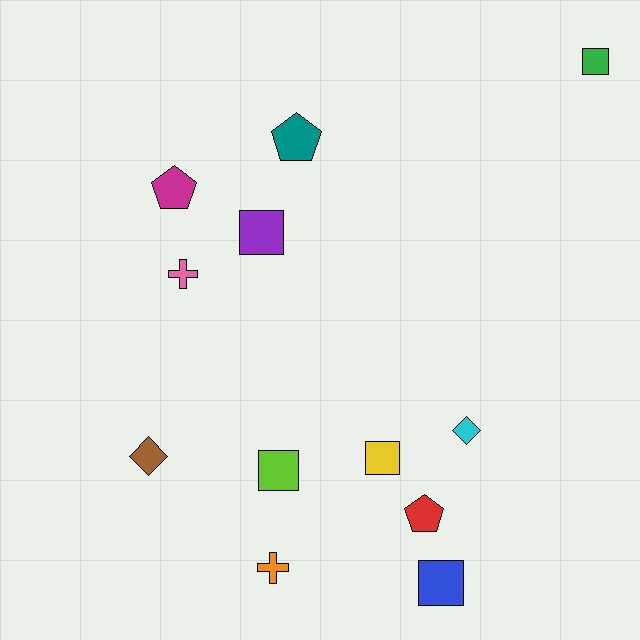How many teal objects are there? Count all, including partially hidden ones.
There is 1 teal object.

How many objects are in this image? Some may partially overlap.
There are 12 objects.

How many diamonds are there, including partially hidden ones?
There are 2 diamonds.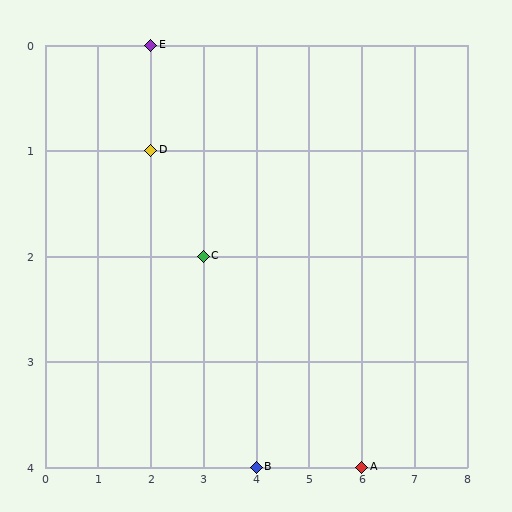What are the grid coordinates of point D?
Point D is at grid coordinates (2, 1).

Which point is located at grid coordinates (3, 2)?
Point C is at (3, 2).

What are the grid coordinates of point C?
Point C is at grid coordinates (3, 2).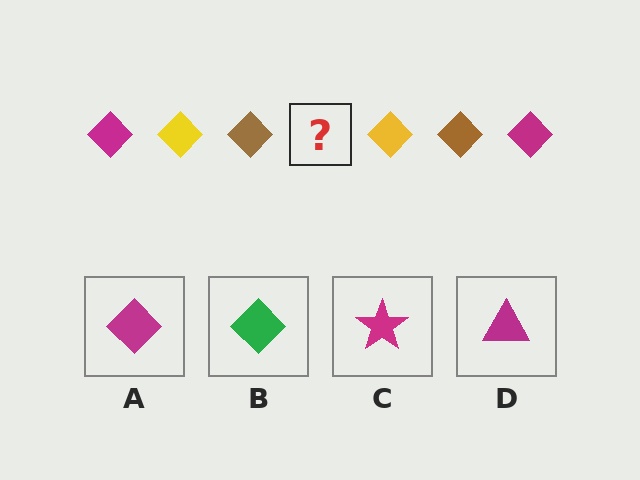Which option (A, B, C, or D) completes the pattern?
A.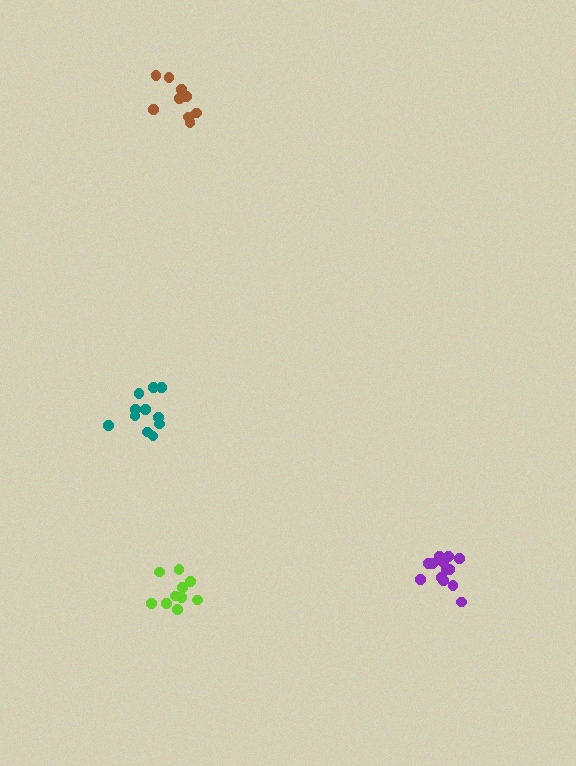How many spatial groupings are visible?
There are 4 spatial groupings.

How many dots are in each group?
Group 1: 9 dots, Group 2: 10 dots, Group 3: 13 dots, Group 4: 11 dots (43 total).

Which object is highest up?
The brown cluster is topmost.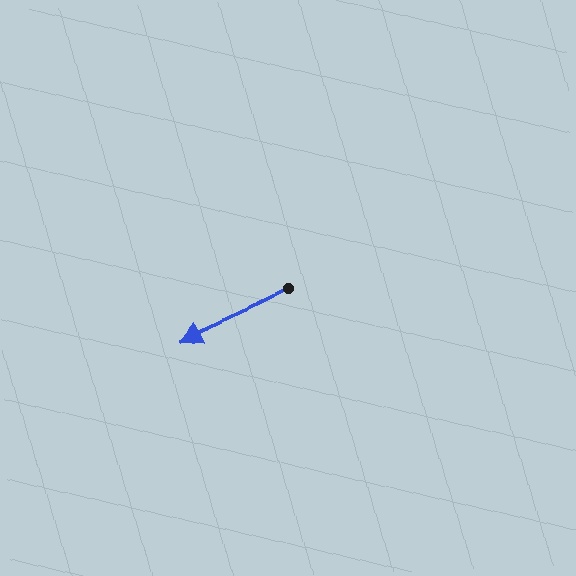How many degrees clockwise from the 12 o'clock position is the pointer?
Approximately 246 degrees.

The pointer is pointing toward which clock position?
Roughly 8 o'clock.